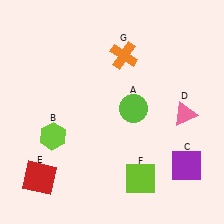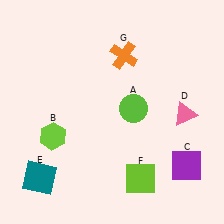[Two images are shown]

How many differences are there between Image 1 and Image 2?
There is 1 difference between the two images.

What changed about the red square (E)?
In Image 1, E is red. In Image 2, it changed to teal.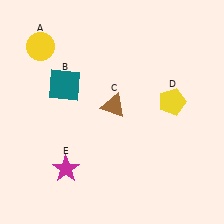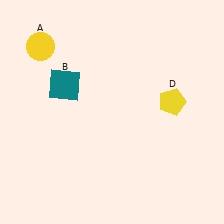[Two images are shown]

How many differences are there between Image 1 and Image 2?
There are 2 differences between the two images.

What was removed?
The brown triangle (C), the magenta star (E) were removed in Image 2.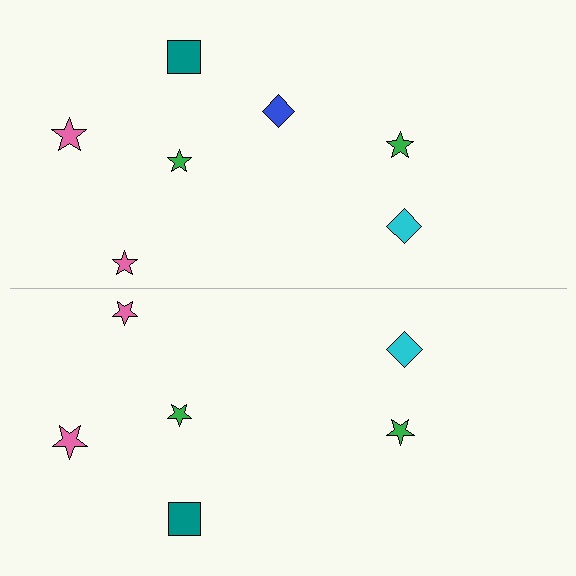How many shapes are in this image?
There are 13 shapes in this image.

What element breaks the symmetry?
A blue diamond is missing from the bottom side.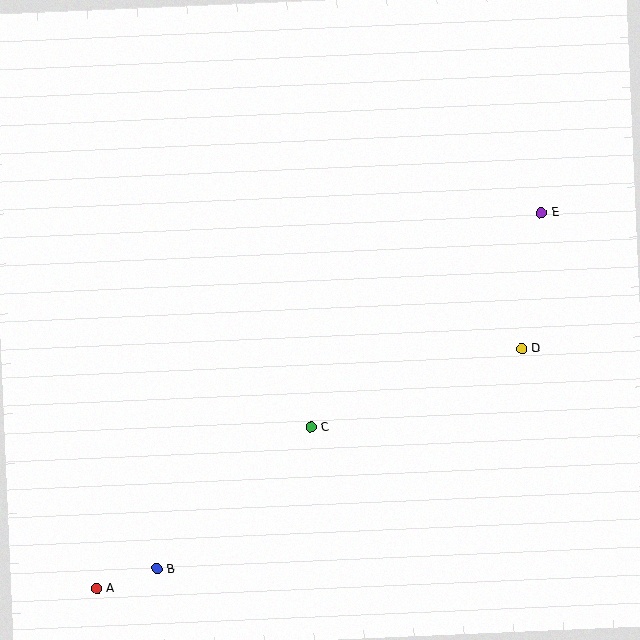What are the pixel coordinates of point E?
Point E is at (542, 213).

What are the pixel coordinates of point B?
Point B is at (157, 569).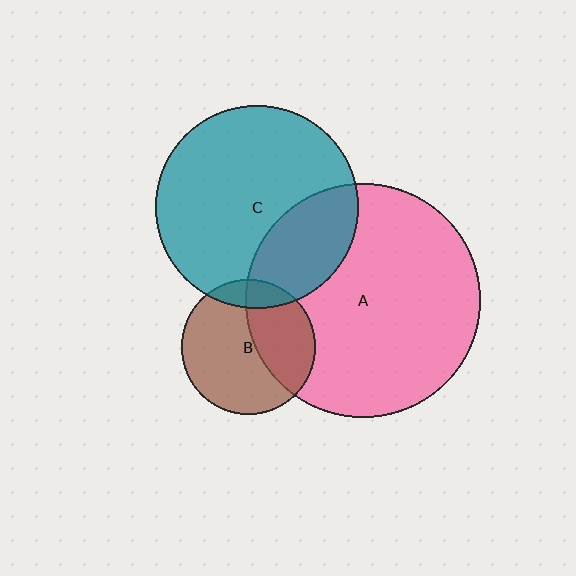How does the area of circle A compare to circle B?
Approximately 3.0 times.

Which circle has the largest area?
Circle A (pink).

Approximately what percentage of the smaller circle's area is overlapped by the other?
Approximately 40%.